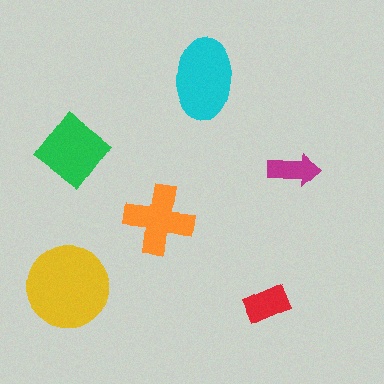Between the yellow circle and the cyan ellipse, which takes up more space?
The yellow circle.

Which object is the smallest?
The magenta arrow.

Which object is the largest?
The yellow circle.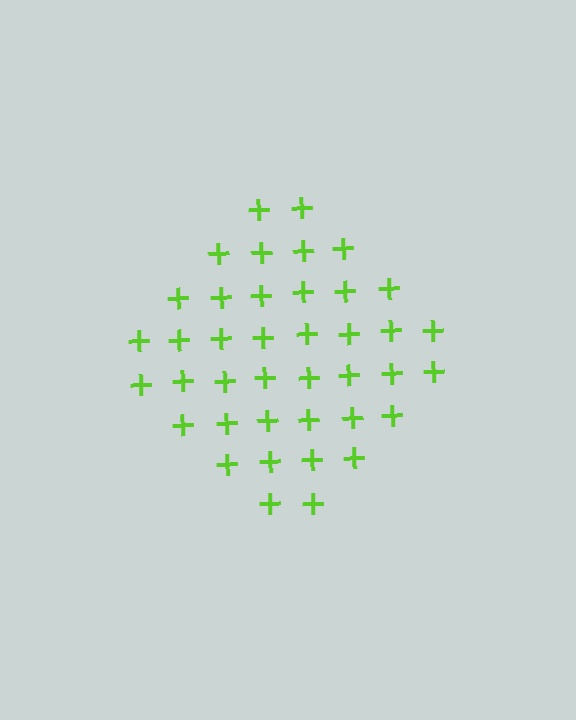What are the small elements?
The small elements are plus signs.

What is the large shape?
The large shape is a diamond.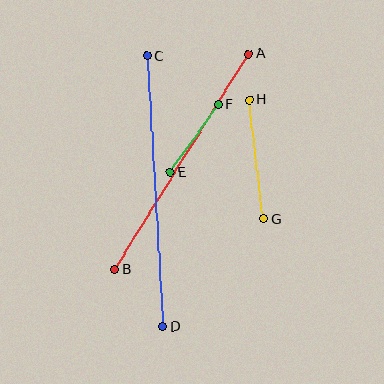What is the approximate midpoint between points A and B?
The midpoint is at approximately (182, 162) pixels.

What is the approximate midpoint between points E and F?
The midpoint is at approximately (194, 138) pixels.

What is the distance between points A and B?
The distance is approximately 253 pixels.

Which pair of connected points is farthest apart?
Points C and D are farthest apart.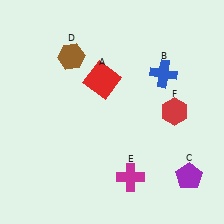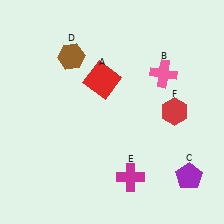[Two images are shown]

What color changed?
The cross (B) changed from blue in Image 1 to pink in Image 2.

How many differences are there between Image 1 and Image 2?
There is 1 difference between the two images.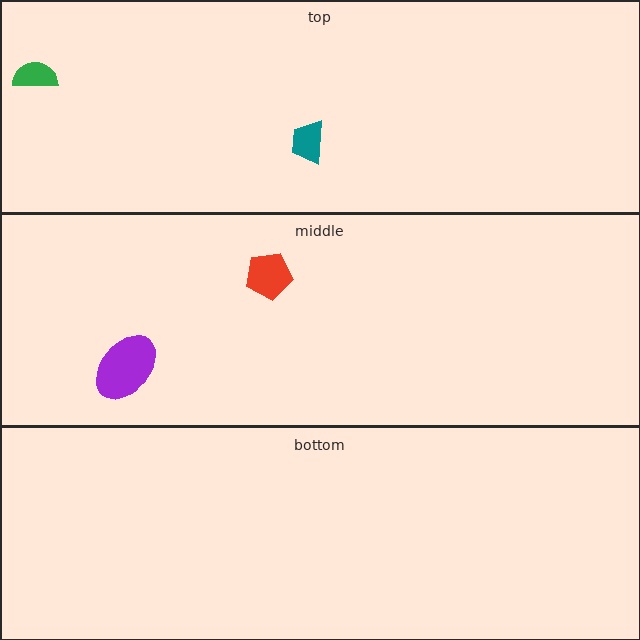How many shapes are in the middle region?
2.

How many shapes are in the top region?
2.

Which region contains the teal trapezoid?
The top region.